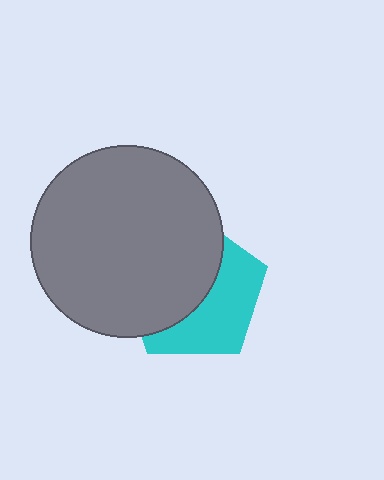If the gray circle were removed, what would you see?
You would see the complete cyan pentagon.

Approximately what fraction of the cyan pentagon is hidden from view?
Roughly 55% of the cyan pentagon is hidden behind the gray circle.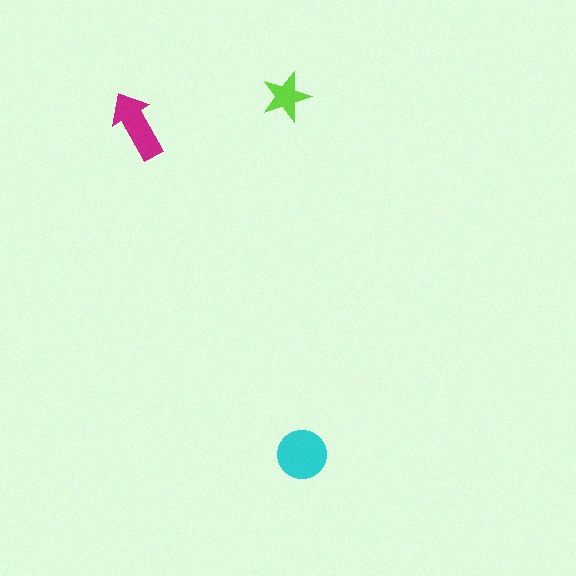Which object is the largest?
The cyan circle.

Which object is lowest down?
The cyan circle is bottommost.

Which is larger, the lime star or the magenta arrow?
The magenta arrow.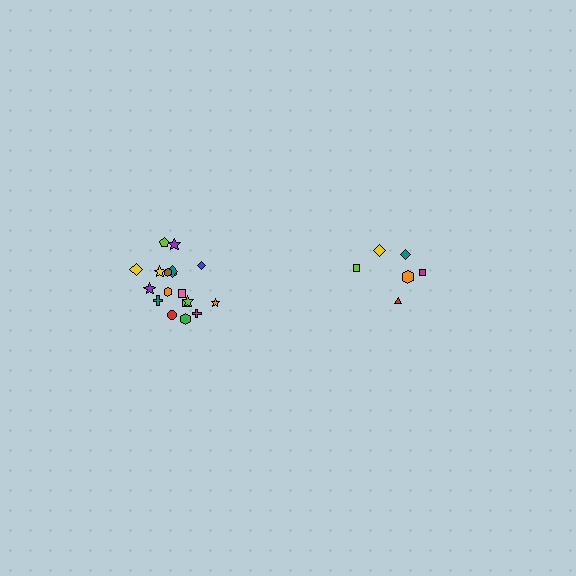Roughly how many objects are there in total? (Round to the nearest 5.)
Roughly 25 objects in total.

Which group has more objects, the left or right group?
The left group.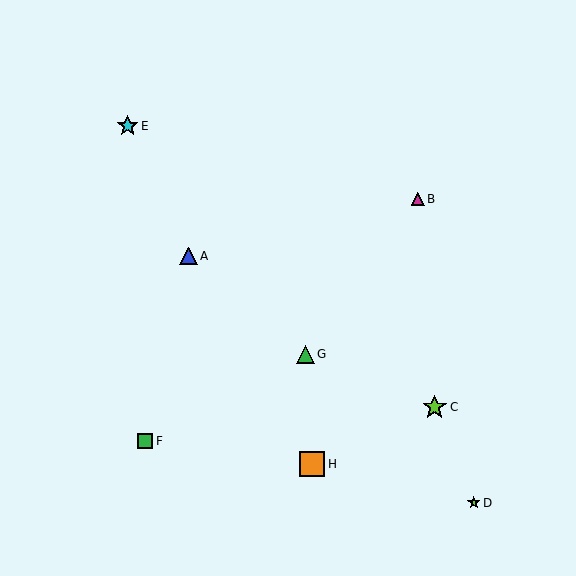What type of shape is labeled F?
Shape F is a green square.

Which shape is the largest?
The orange square (labeled H) is the largest.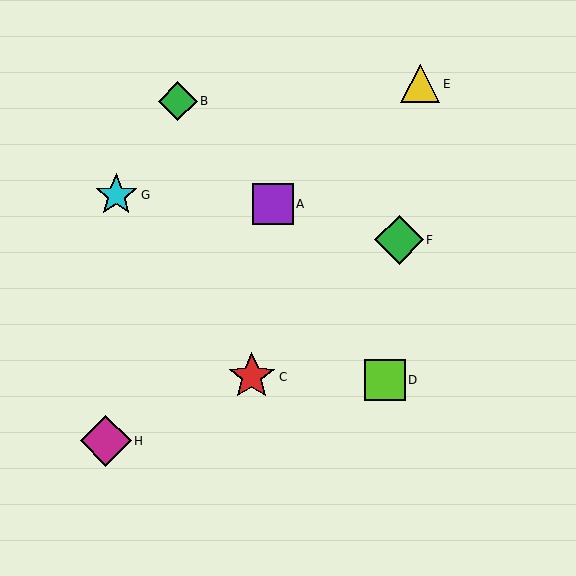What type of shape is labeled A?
Shape A is a purple square.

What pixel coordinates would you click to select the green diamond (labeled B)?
Click at (178, 101) to select the green diamond B.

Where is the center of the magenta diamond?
The center of the magenta diamond is at (106, 441).